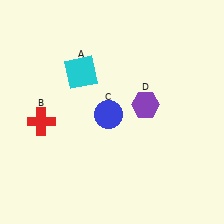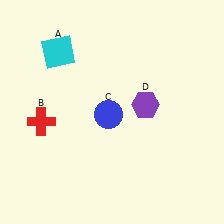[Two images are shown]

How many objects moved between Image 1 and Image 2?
1 object moved between the two images.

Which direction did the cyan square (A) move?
The cyan square (A) moved left.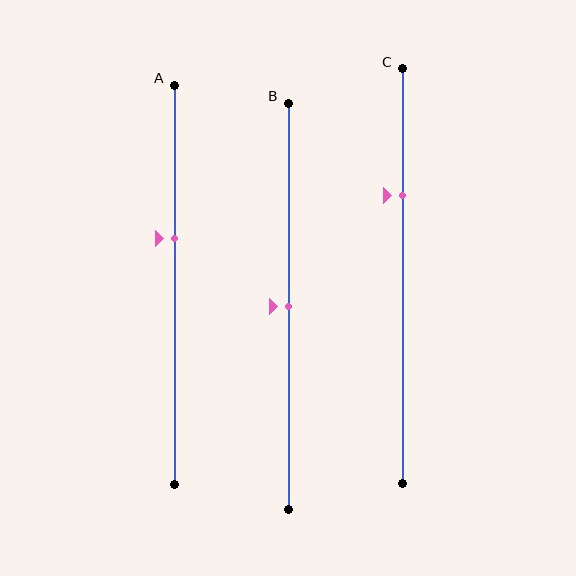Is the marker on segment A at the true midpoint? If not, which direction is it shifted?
No, the marker on segment A is shifted upward by about 12% of the segment length.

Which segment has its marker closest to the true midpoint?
Segment B has its marker closest to the true midpoint.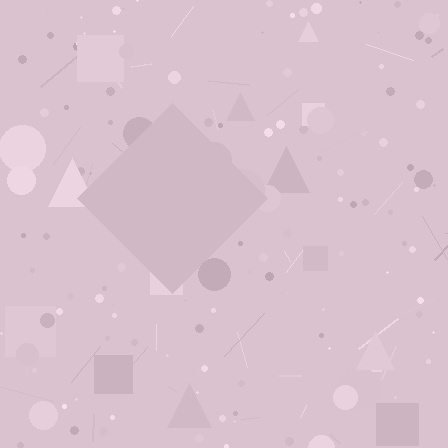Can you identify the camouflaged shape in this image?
The camouflaged shape is a diamond.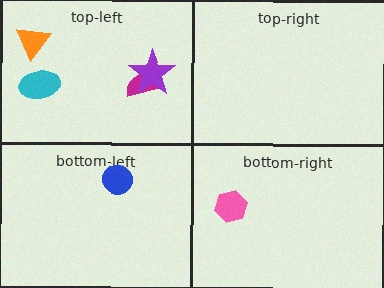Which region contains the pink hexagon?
The bottom-right region.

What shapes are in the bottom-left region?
The blue circle.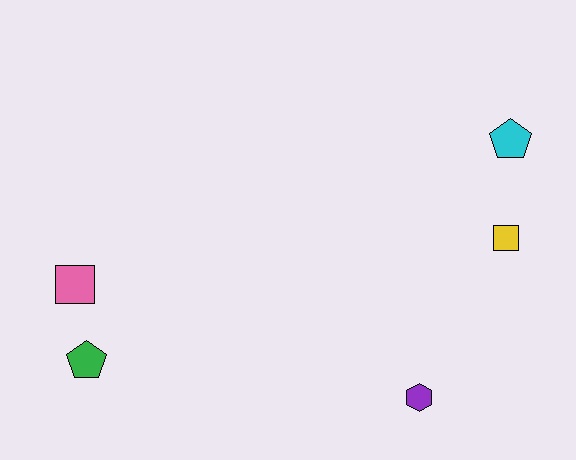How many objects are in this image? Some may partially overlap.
There are 5 objects.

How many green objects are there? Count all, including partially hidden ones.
There is 1 green object.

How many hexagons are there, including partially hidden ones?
There is 1 hexagon.